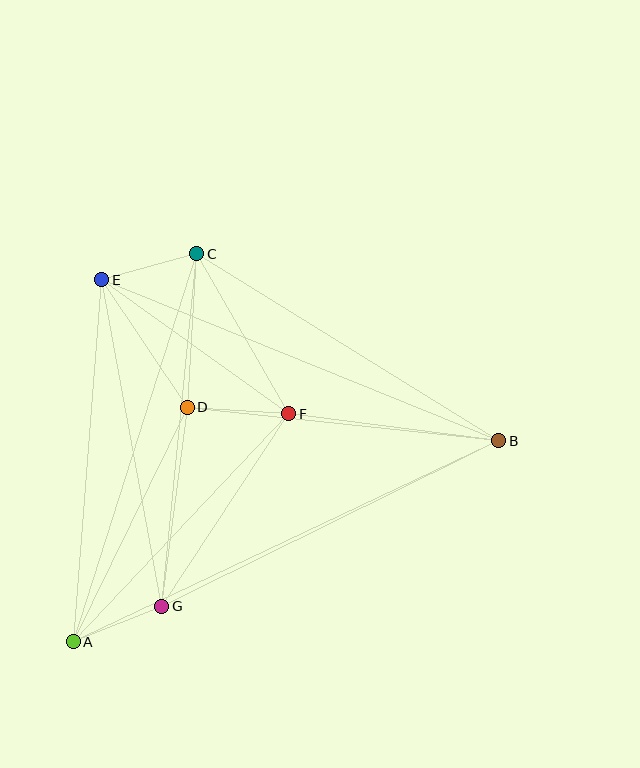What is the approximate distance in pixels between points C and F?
The distance between C and F is approximately 185 pixels.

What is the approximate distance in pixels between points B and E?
The distance between B and E is approximately 428 pixels.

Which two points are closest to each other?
Points A and G are closest to each other.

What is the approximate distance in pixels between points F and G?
The distance between F and G is approximately 231 pixels.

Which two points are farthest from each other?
Points A and B are farthest from each other.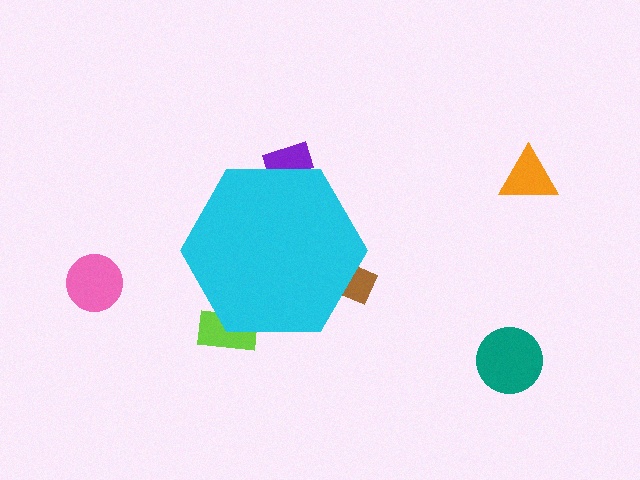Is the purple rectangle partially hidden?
Yes, the purple rectangle is partially hidden behind the cyan hexagon.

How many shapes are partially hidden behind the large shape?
3 shapes are partially hidden.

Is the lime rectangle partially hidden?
Yes, the lime rectangle is partially hidden behind the cyan hexagon.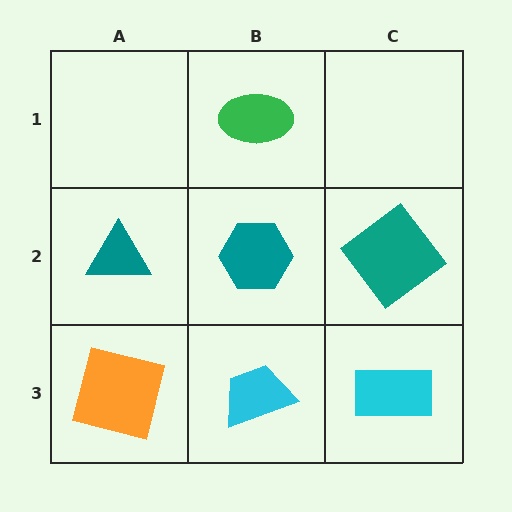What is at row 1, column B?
A green ellipse.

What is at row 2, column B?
A teal hexagon.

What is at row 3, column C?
A cyan rectangle.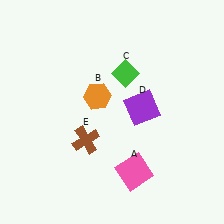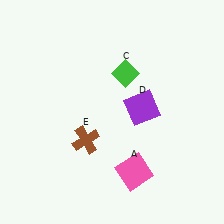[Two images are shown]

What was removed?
The orange hexagon (B) was removed in Image 2.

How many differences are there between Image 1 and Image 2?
There is 1 difference between the two images.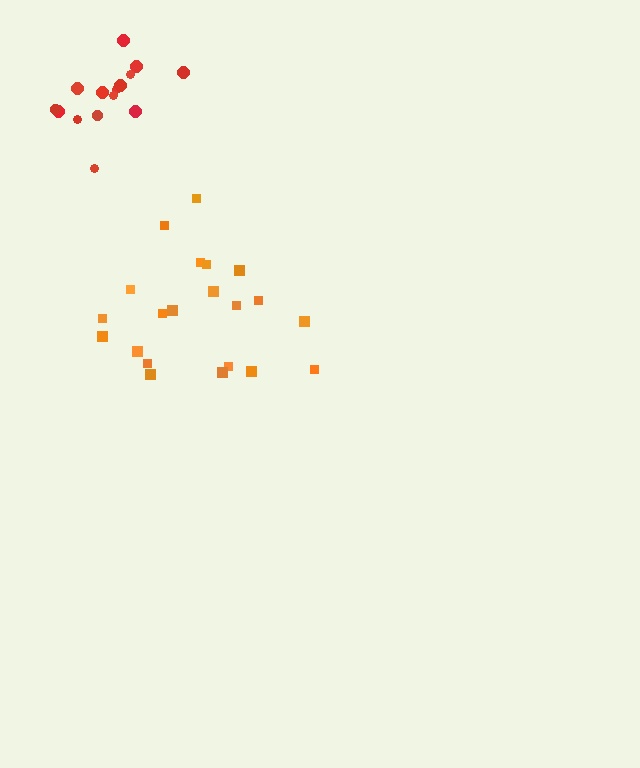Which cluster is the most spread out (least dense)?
Orange.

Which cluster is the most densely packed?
Red.